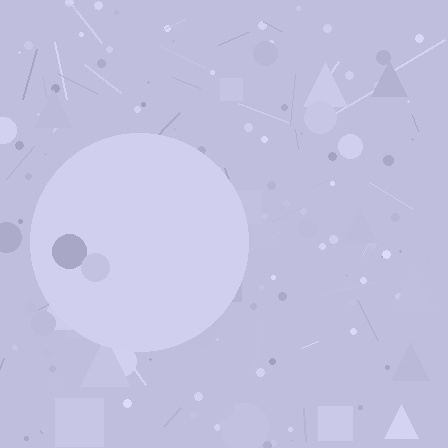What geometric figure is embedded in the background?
A circle is embedded in the background.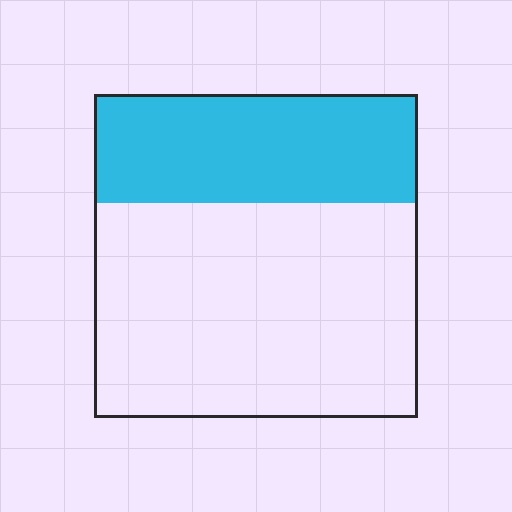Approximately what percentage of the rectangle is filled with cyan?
Approximately 35%.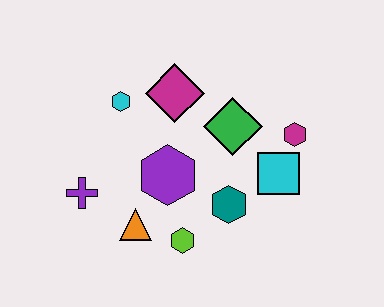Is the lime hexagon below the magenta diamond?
Yes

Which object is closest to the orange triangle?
The lime hexagon is closest to the orange triangle.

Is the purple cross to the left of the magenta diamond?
Yes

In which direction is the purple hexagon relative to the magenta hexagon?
The purple hexagon is to the left of the magenta hexagon.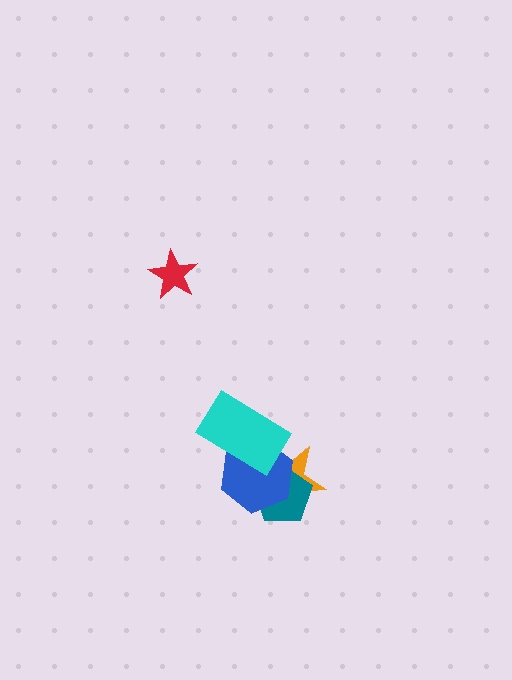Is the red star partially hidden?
No, no other shape covers it.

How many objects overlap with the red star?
0 objects overlap with the red star.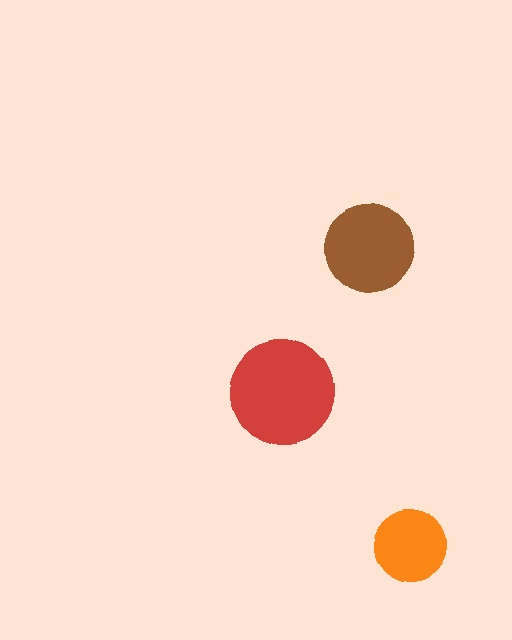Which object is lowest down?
The orange circle is bottommost.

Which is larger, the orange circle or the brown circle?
The brown one.